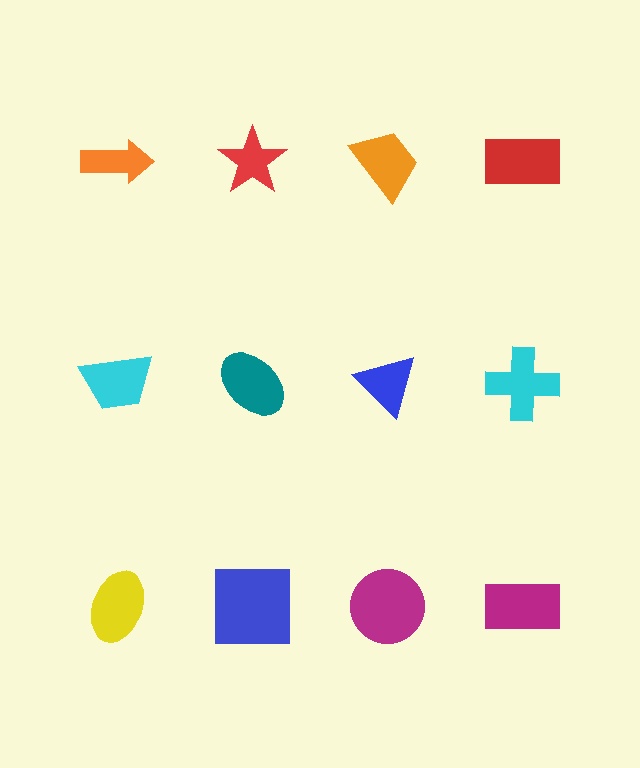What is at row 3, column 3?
A magenta circle.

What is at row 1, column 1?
An orange arrow.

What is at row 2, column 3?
A blue triangle.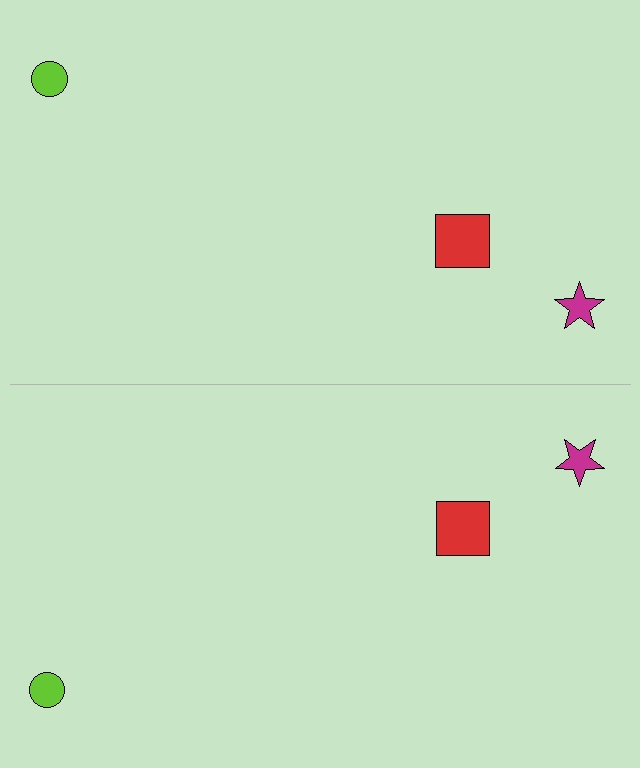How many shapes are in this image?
There are 6 shapes in this image.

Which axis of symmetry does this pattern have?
The pattern has a horizontal axis of symmetry running through the center of the image.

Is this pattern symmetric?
Yes, this pattern has bilateral (reflection) symmetry.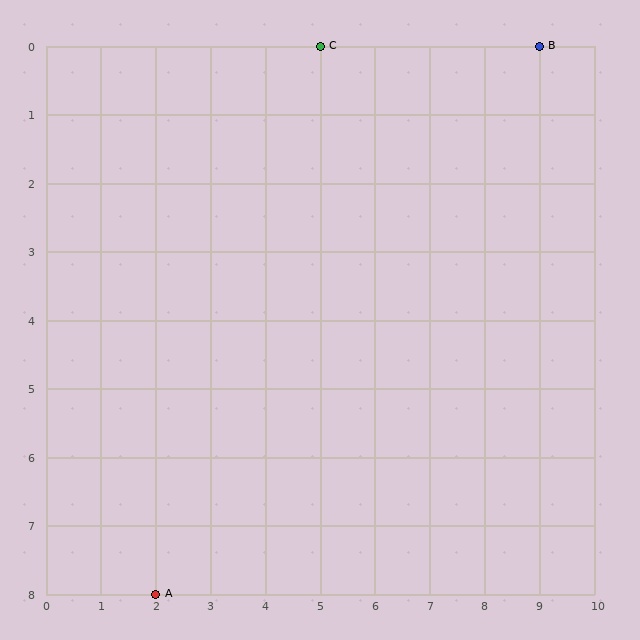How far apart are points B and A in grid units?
Points B and A are 7 columns and 8 rows apart (about 10.6 grid units diagonally).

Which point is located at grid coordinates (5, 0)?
Point C is at (5, 0).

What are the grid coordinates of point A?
Point A is at grid coordinates (2, 8).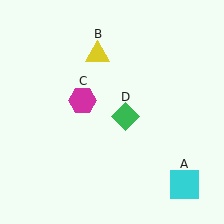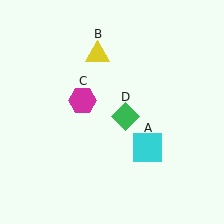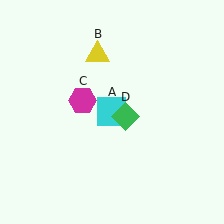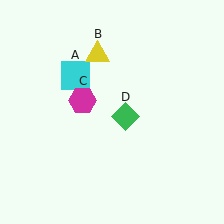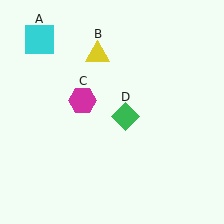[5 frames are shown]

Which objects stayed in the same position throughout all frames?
Yellow triangle (object B) and magenta hexagon (object C) and green diamond (object D) remained stationary.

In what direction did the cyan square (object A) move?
The cyan square (object A) moved up and to the left.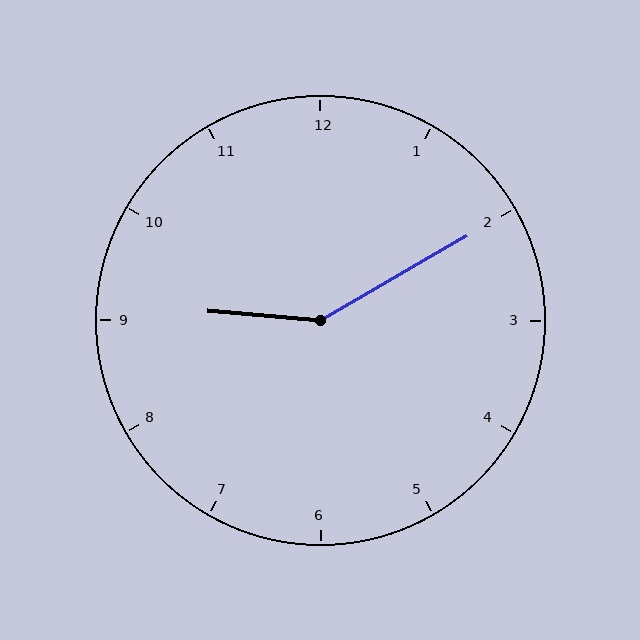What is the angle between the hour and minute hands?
Approximately 145 degrees.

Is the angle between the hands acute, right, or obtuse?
It is obtuse.